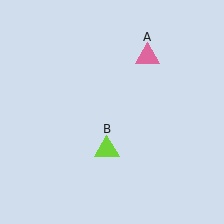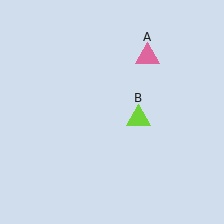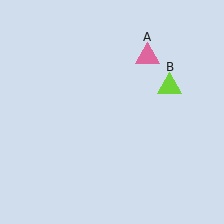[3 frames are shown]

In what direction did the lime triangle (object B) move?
The lime triangle (object B) moved up and to the right.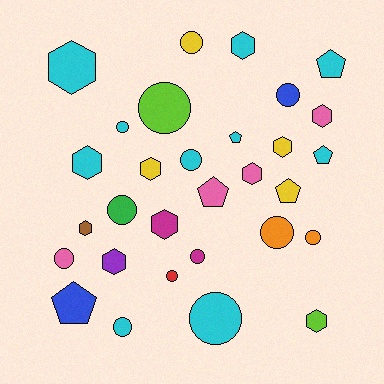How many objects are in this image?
There are 30 objects.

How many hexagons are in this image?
There are 11 hexagons.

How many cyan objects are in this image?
There are 10 cyan objects.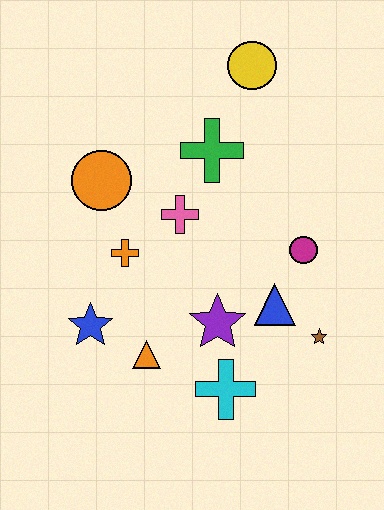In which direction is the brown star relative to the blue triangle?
The brown star is to the right of the blue triangle.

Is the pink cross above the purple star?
Yes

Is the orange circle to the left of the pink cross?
Yes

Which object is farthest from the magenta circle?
The blue star is farthest from the magenta circle.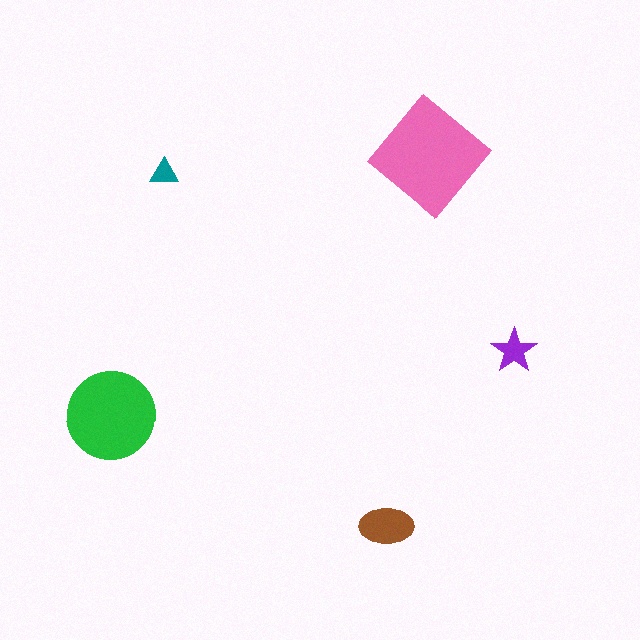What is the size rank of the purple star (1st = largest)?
4th.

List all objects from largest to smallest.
The pink diamond, the green circle, the brown ellipse, the purple star, the teal triangle.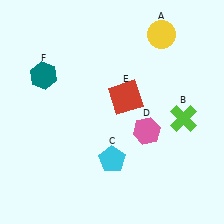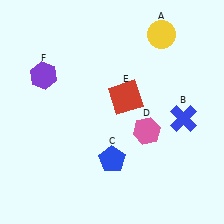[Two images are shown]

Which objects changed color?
B changed from lime to blue. C changed from cyan to blue. F changed from teal to purple.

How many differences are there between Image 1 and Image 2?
There are 3 differences between the two images.